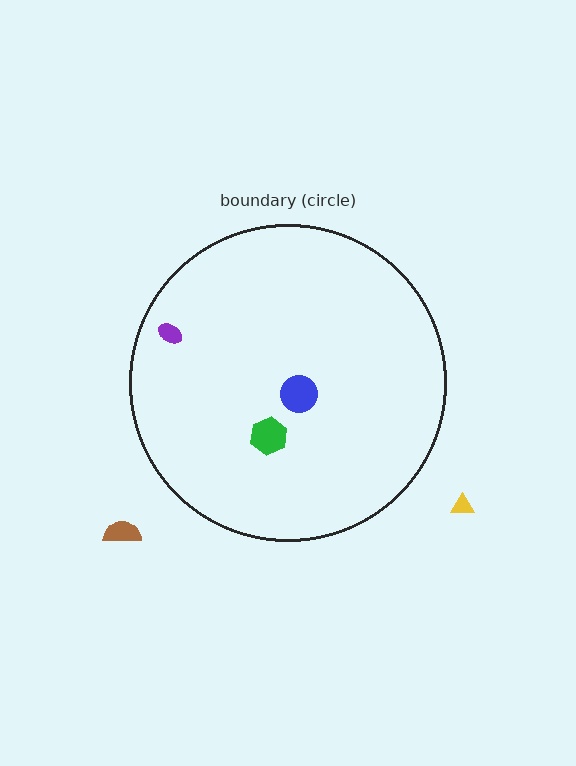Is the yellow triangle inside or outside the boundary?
Outside.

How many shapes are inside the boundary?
3 inside, 2 outside.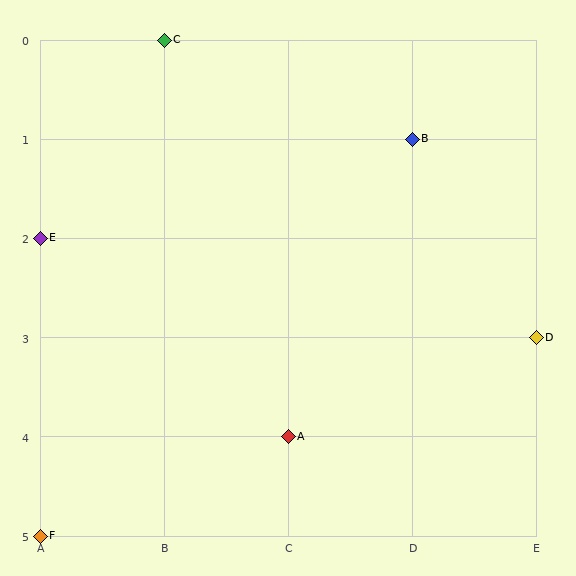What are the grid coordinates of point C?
Point C is at grid coordinates (B, 0).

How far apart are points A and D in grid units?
Points A and D are 2 columns and 1 row apart (about 2.2 grid units diagonally).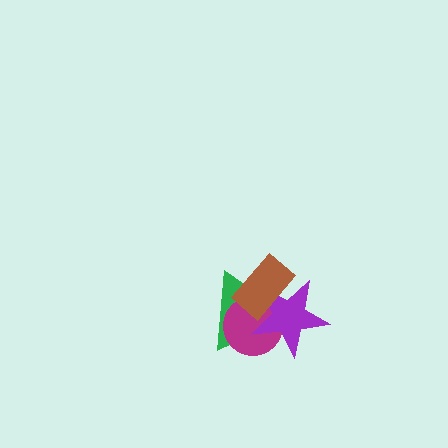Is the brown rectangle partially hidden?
No, no other shape covers it.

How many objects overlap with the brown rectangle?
3 objects overlap with the brown rectangle.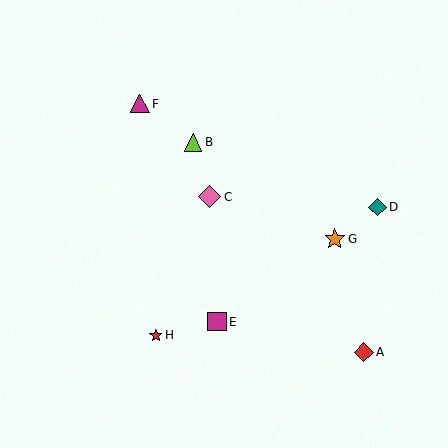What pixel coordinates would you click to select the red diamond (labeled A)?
Click at (364, 352) to select the red diamond A.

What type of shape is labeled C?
Shape C is a pink diamond.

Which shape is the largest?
The pink diamond (labeled C) is the largest.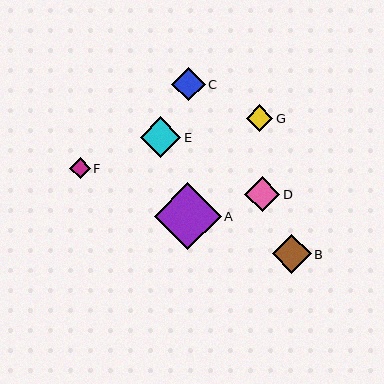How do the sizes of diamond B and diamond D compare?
Diamond B and diamond D are approximately the same size.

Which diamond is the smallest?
Diamond F is the smallest with a size of approximately 21 pixels.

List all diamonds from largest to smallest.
From largest to smallest: A, E, B, D, C, G, F.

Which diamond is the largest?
Diamond A is the largest with a size of approximately 67 pixels.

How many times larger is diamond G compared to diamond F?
Diamond G is approximately 1.3 times the size of diamond F.